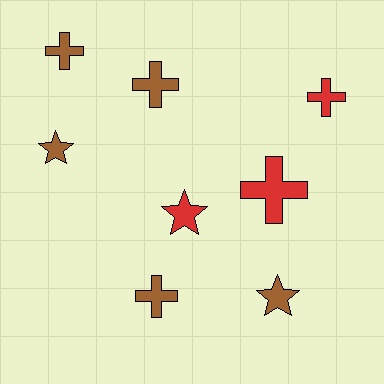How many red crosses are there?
There are 2 red crosses.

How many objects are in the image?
There are 8 objects.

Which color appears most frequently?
Brown, with 5 objects.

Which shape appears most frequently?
Cross, with 5 objects.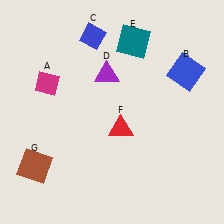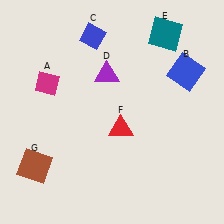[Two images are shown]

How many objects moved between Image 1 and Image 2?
1 object moved between the two images.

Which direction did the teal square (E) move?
The teal square (E) moved right.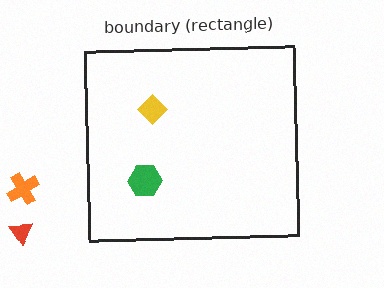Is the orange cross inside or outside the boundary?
Outside.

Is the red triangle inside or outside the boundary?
Outside.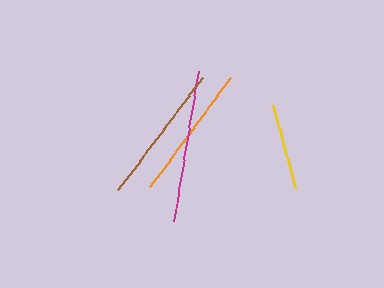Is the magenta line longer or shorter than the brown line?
The magenta line is longer than the brown line.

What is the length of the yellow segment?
The yellow segment is approximately 85 pixels long.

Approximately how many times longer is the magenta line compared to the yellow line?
The magenta line is approximately 1.8 times the length of the yellow line.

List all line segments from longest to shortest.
From longest to shortest: magenta, brown, orange, yellow.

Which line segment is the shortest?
The yellow line is the shortest at approximately 85 pixels.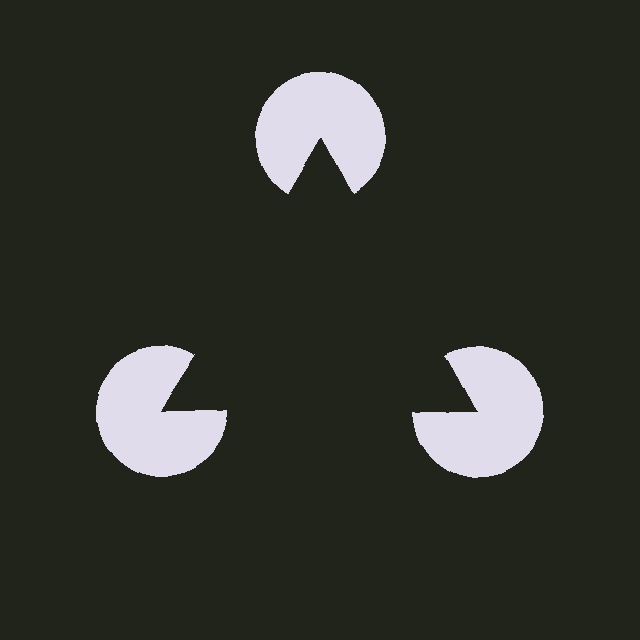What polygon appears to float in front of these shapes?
An illusory triangle — its edges are inferred from the aligned wedge cuts in the pac-man discs, not physically drawn.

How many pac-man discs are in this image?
There are 3 — one at each vertex of the illusory triangle.